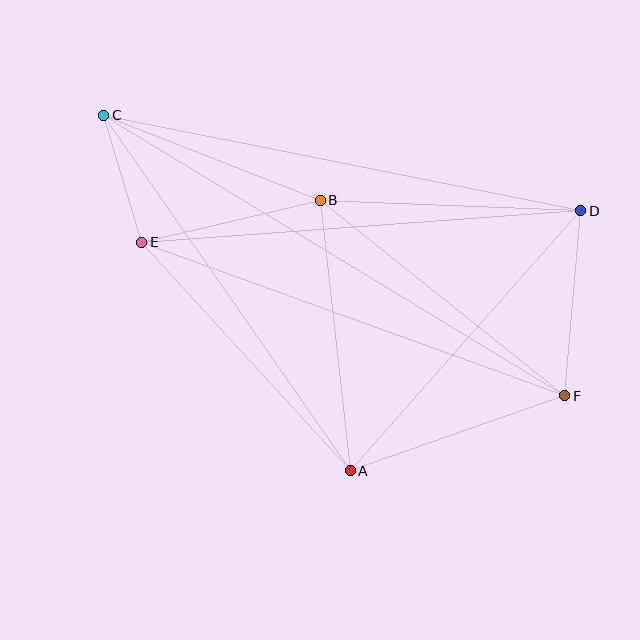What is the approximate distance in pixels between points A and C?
The distance between A and C is approximately 433 pixels.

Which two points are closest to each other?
Points C and E are closest to each other.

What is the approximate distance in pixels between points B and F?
The distance between B and F is approximately 313 pixels.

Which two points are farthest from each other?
Points C and F are farthest from each other.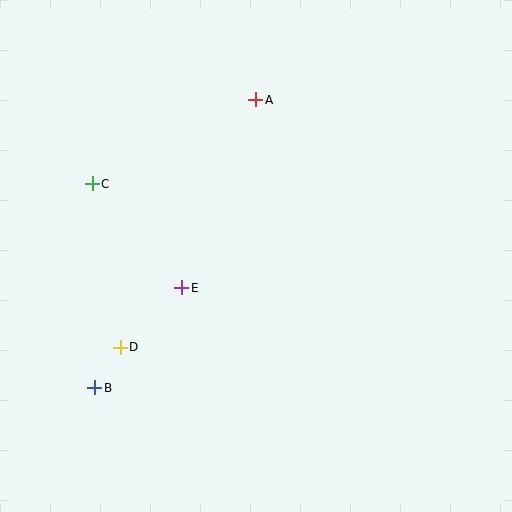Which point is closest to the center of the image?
Point E at (182, 288) is closest to the center.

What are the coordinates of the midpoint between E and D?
The midpoint between E and D is at (151, 318).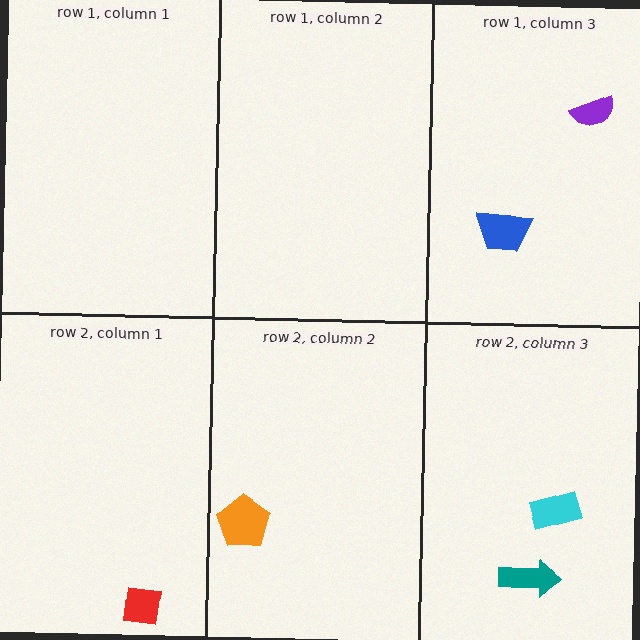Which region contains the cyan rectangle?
The row 2, column 3 region.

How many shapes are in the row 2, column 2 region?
1.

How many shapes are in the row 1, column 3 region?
2.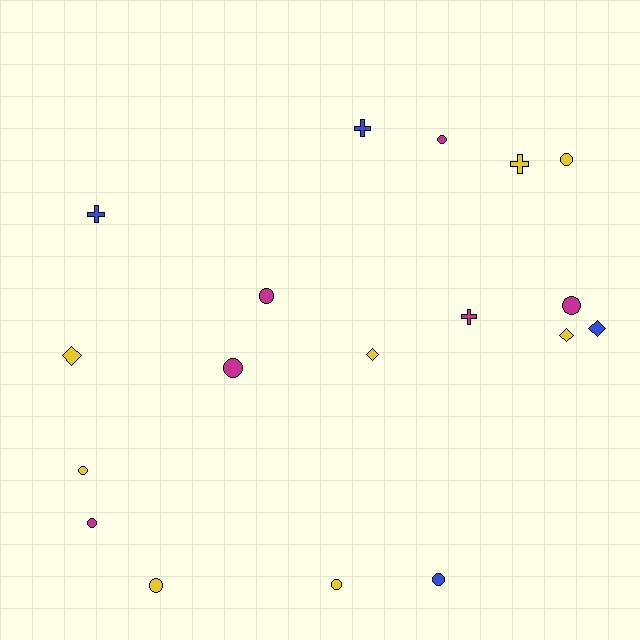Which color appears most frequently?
Yellow, with 8 objects.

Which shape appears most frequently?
Circle, with 10 objects.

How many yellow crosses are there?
There is 1 yellow cross.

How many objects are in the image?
There are 18 objects.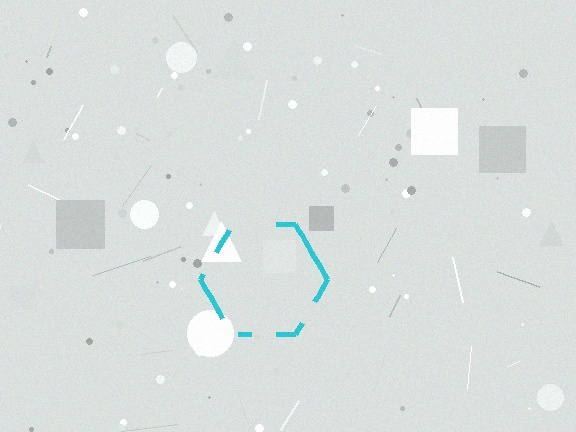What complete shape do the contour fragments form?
The contour fragments form a hexagon.